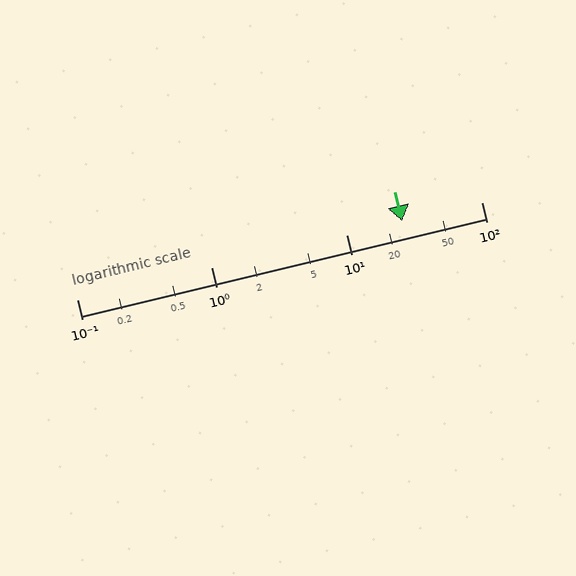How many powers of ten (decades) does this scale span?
The scale spans 3 decades, from 0.1 to 100.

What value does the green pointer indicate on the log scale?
The pointer indicates approximately 26.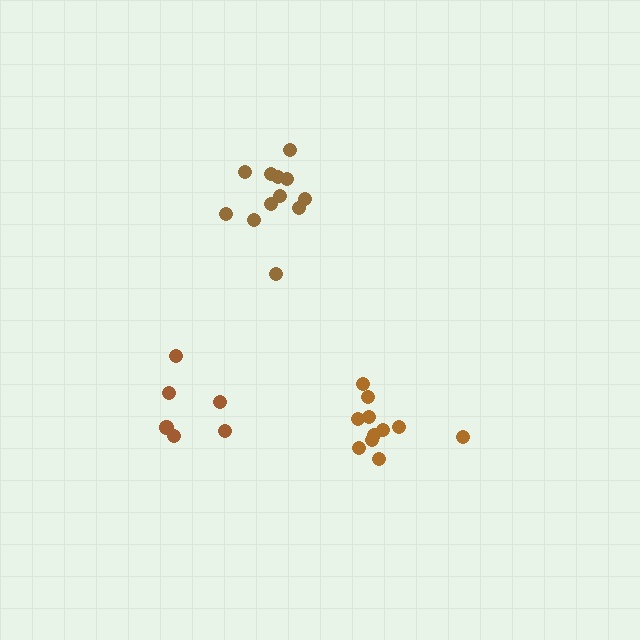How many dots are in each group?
Group 1: 11 dots, Group 2: 12 dots, Group 3: 7 dots (30 total).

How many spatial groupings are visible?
There are 3 spatial groupings.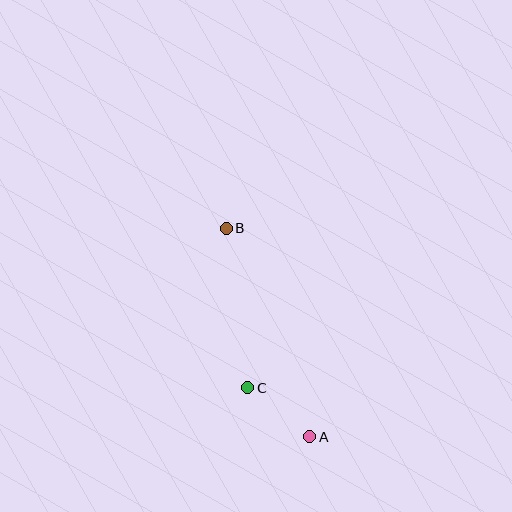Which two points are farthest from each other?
Points A and B are farthest from each other.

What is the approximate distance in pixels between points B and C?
The distance between B and C is approximately 161 pixels.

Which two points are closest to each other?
Points A and C are closest to each other.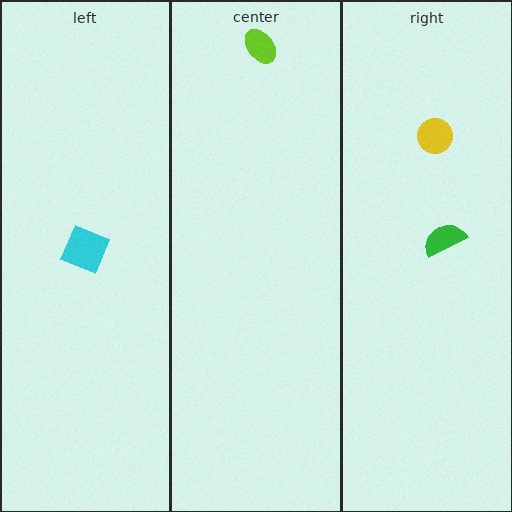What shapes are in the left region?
The cyan diamond.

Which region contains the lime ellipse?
The center region.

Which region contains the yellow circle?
The right region.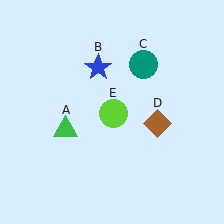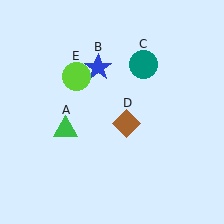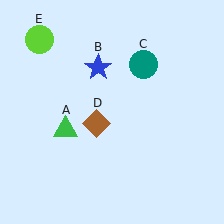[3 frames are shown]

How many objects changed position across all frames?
2 objects changed position: brown diamond (object D), lime circle (object E).